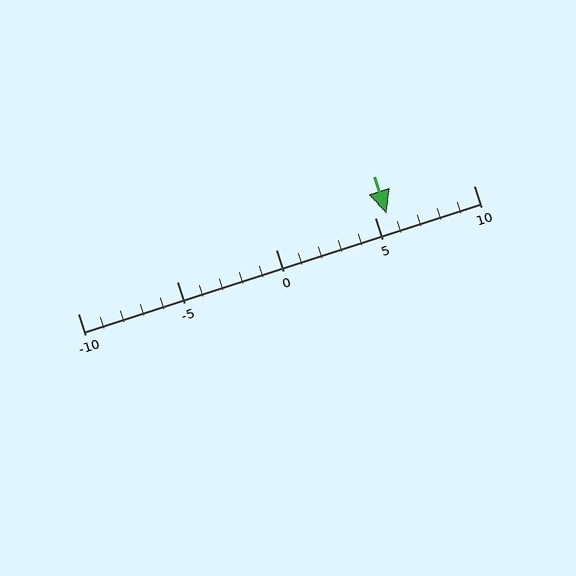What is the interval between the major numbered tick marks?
The major tick marks are spaced 5 units apart.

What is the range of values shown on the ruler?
The ruler shows values from -10 to 10.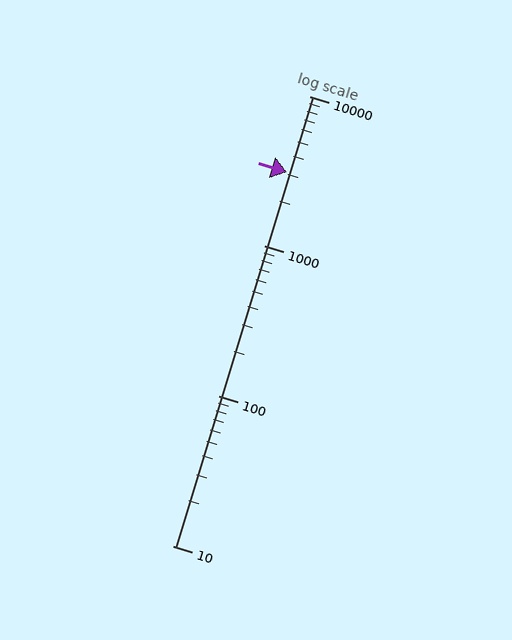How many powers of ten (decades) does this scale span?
The scale spans 3 decades, from 10 to 10000.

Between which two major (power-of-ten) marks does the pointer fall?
The pointer is between 1000 and 10000.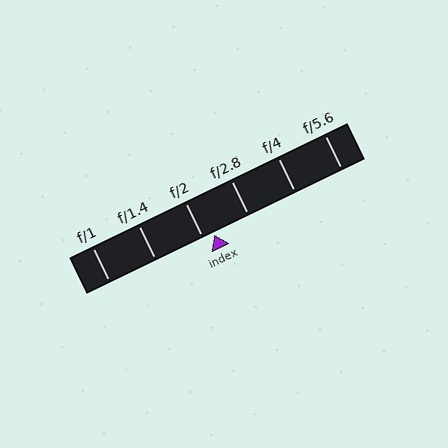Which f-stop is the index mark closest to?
The index mark is closest to f/2.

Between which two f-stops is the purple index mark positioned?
The index mark is between f/2 and f/2.8.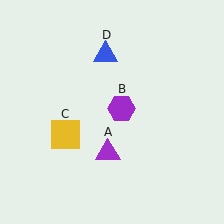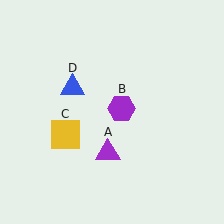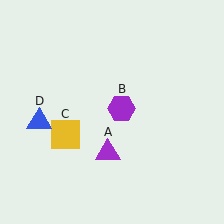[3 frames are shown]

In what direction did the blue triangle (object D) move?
The blue triangle (object D) moved down and to the left.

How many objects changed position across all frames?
1 object changed position: blue triangle (object D).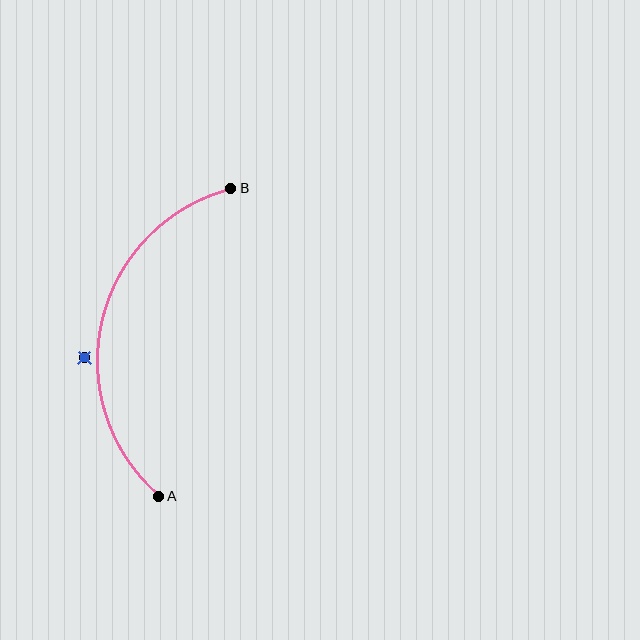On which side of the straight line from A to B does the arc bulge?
The arc bulges to the left of the straight line connecting A and B.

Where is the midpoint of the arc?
The arc midpoint is the point on the curve farthest from the straight line joining A and B. It sits to the left of that line.